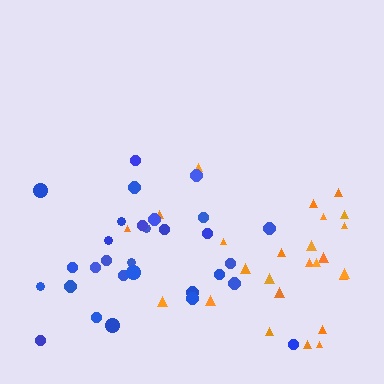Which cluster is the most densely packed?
Blue.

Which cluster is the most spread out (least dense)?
Orange.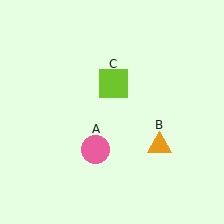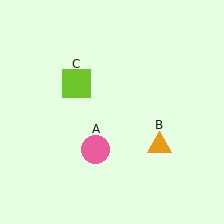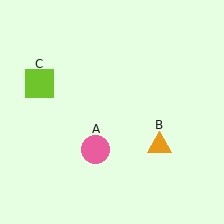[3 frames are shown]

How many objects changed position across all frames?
1 object changed position: lime square (object C).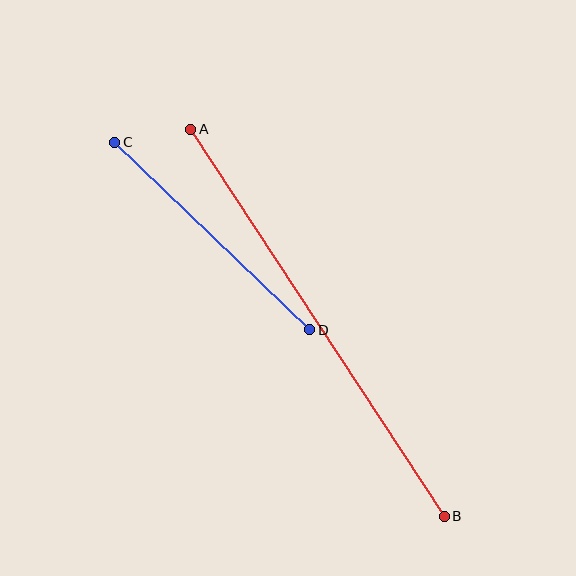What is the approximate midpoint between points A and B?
The midpoint is at approximately (317, 323) pixels.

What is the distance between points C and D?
The distance is approximately 270 pixels.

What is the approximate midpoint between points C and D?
The midpoint is at approximately (212, 236) pixels.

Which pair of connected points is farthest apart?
Points A and B are farthest apart.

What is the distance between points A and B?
The distance is approximately 463 pixels.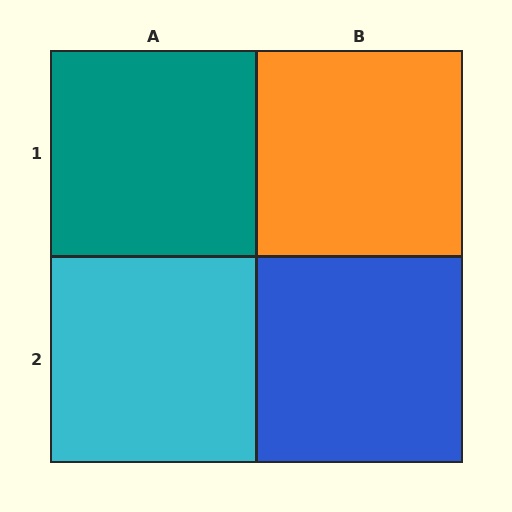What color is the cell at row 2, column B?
Blue.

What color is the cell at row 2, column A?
Cyan.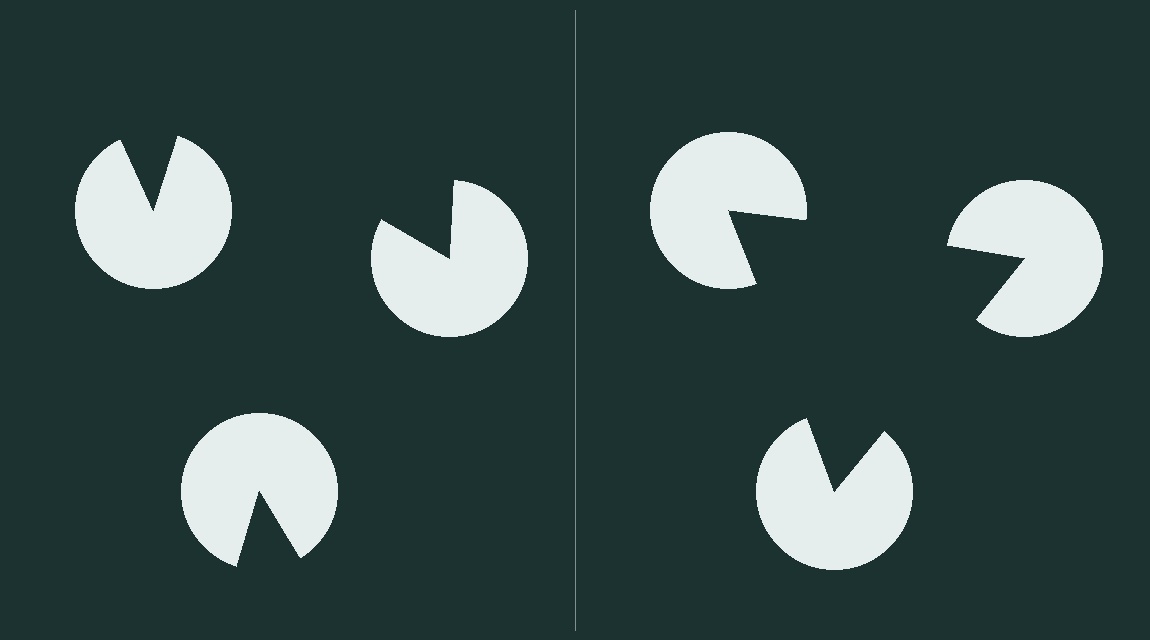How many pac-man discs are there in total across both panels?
6 — 3 on each side.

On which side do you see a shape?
An illusory triangle appears on the right side. On the left side the wedge cuts are rotated, so no coherent shape forms.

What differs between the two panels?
The pac-man discs are positioned identically on both sides; only the wedge orientations differ. On the right they align to a triangle; on the left they are misaligned.